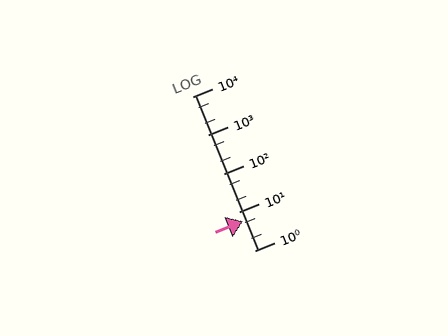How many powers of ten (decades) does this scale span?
The scale spans 4 decades, from 1 to 10000.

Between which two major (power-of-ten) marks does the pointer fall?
The pointer is between 1 and 10.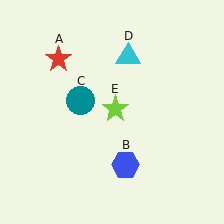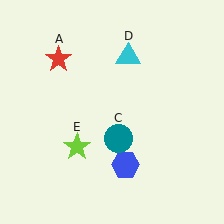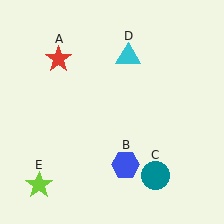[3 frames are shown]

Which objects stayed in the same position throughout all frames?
Red star (object A) and blue hexagon (object B) and cyan triangle (object D) remained stationary.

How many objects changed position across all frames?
2 objects changed position: teal circle (object C), lime star (object E).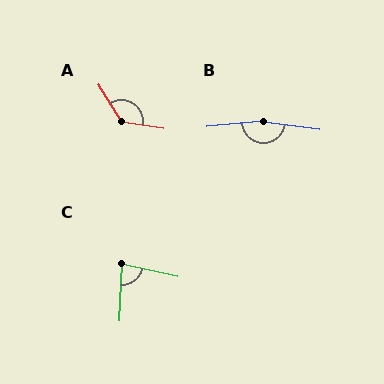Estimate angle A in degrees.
Approximately 131 degrees.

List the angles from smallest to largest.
C (80°), A (131°), B (168°).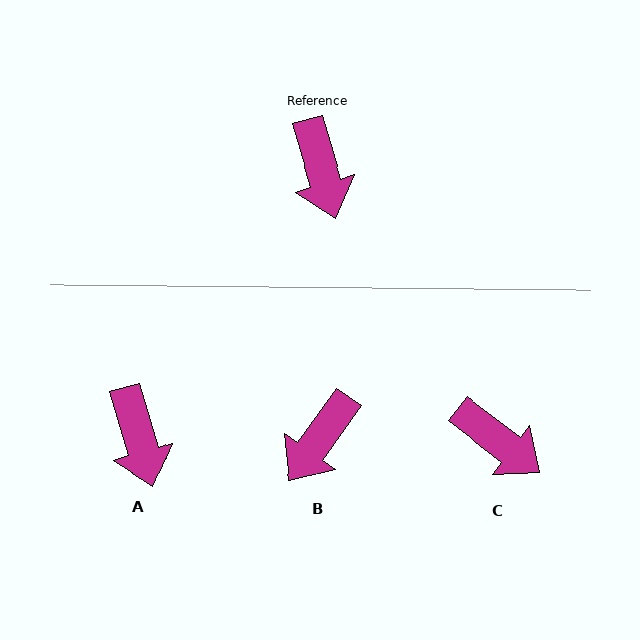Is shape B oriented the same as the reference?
No, it is off by about 52 degrees.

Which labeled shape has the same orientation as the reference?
A.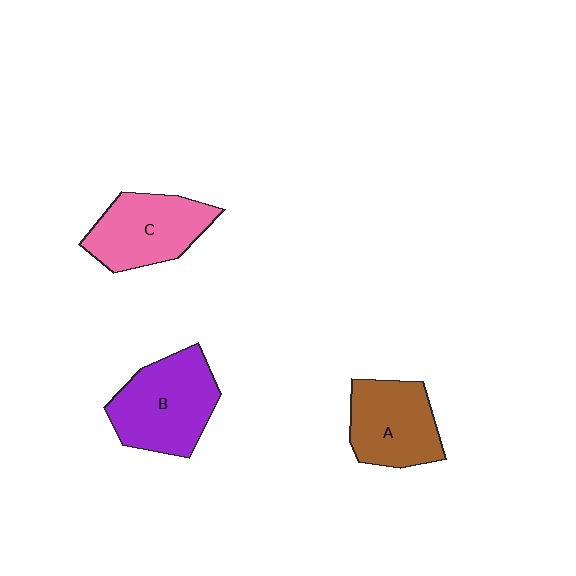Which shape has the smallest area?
Shape A (brown).